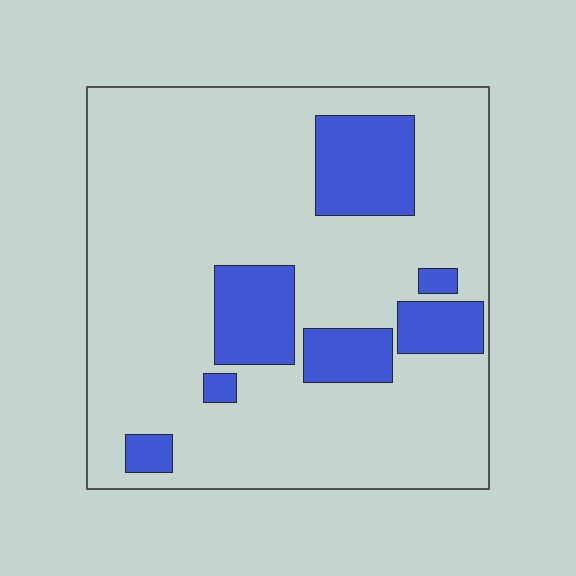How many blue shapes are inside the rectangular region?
7.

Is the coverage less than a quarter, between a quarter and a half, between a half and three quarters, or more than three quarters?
Less than a quarter.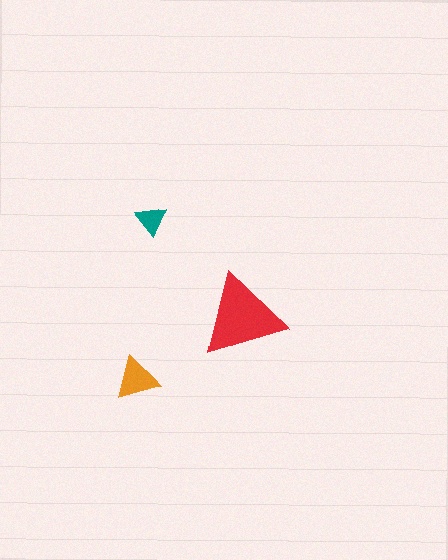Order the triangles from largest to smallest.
the red one, the orange one, the teal one.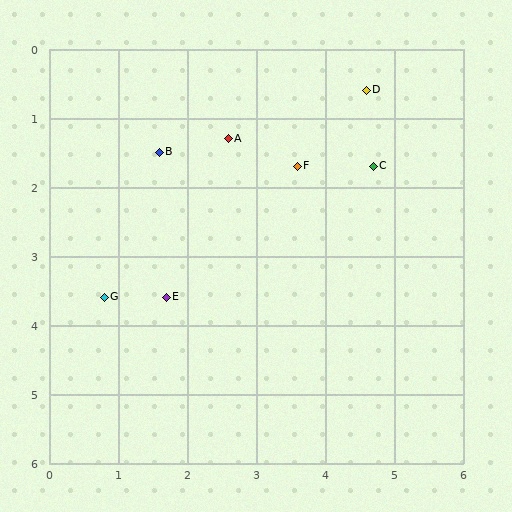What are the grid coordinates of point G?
Point G is at approximately (0.8, 3.6).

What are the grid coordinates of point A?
Point A is at approximately (2.6, 1.3).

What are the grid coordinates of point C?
Point C is at approximately (4.7, 1.7).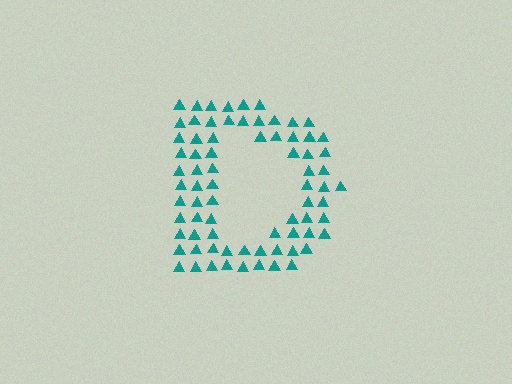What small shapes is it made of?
It is made of small triangles.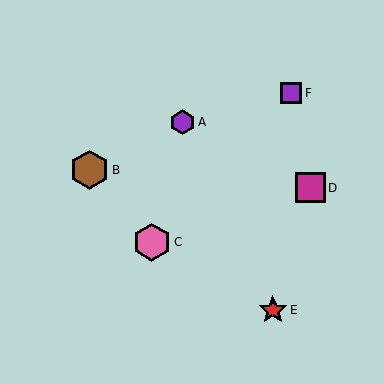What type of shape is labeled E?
Shape E is a red star.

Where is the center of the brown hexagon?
The center of the brown hexagon is at (89, 170).